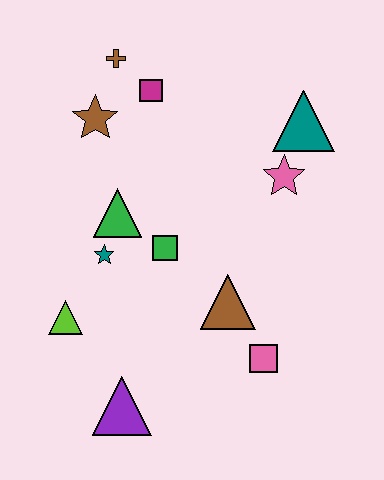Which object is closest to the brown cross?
The magenta square is closest to the brown cross.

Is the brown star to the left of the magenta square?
Yes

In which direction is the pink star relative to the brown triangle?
The pink star is above the brown triangle.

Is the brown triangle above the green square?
No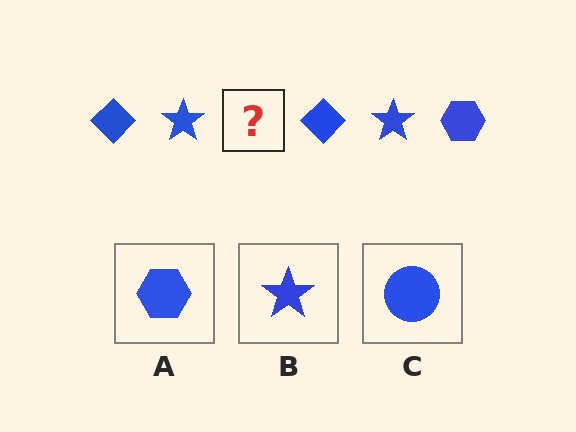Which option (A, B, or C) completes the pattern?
A.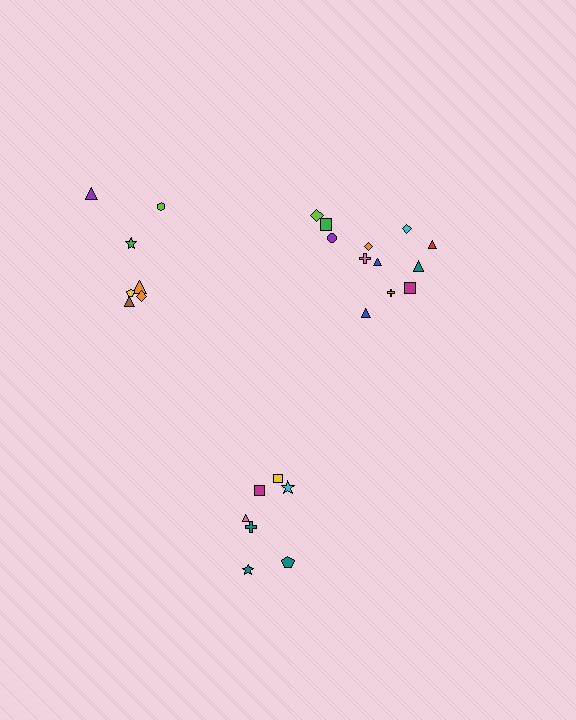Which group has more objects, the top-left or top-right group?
The top-right group.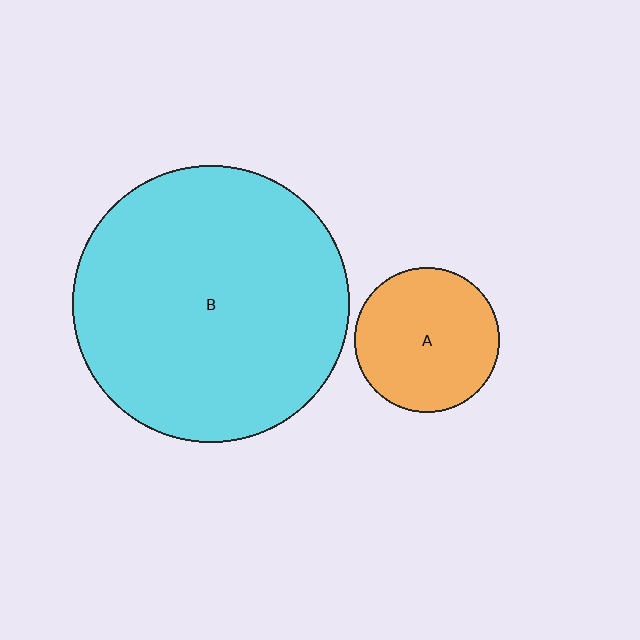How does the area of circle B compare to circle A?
Approximately 3.6 times.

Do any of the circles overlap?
No, none of the circles overlap.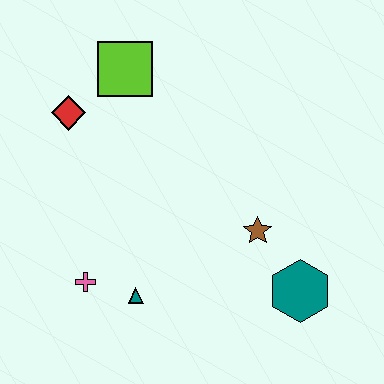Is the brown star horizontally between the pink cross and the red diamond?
No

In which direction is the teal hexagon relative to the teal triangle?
The teal hexagon is to the right of the teal triangle.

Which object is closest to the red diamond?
The lime square is closest to the red diamond.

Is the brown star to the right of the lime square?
Yes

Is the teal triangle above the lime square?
No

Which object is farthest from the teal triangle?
The lime square is farthest from the teal triangle.